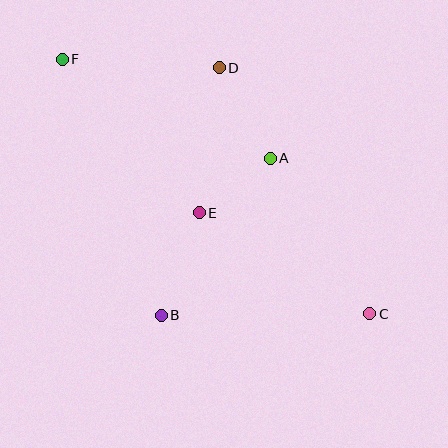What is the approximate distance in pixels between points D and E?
The distance between D and E is approximately 146 pixels.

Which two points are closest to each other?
Points A and E are closest to each other.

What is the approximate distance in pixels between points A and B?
The distance between A and B is approximately 191 pixels.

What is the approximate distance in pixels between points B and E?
The distance between B and E is approximately 110 pixels.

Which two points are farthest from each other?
Points C and F are farthest from each other.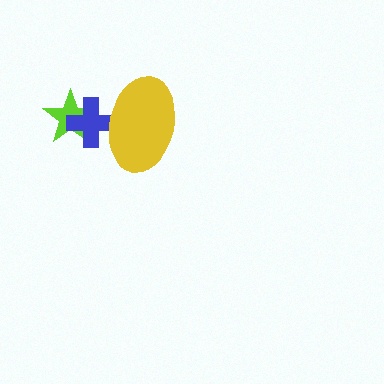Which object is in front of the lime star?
The blue cross is in front of the lime star.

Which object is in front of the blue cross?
The yellow ellipse is in front of the blue cross.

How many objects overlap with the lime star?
1 object overlaps with the lime star.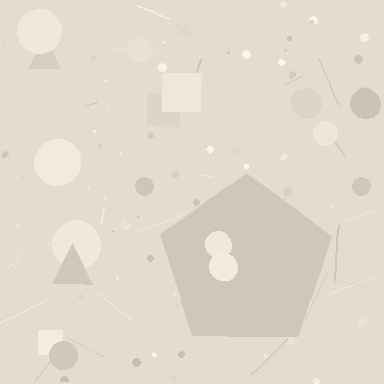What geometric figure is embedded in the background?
A pentagon is embedded in the background.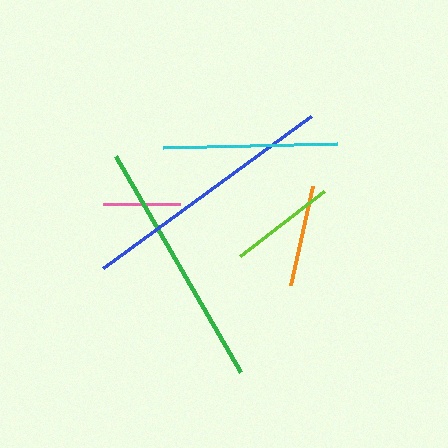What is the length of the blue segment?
The blue segment is approximately 258 pixels long.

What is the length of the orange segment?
The orange segment is approximately 102 pixels long.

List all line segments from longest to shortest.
From longest to shortest: blue, green, cyan, lime, orange, pink.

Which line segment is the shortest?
The pink line is the shortest at approximately 77 pixels.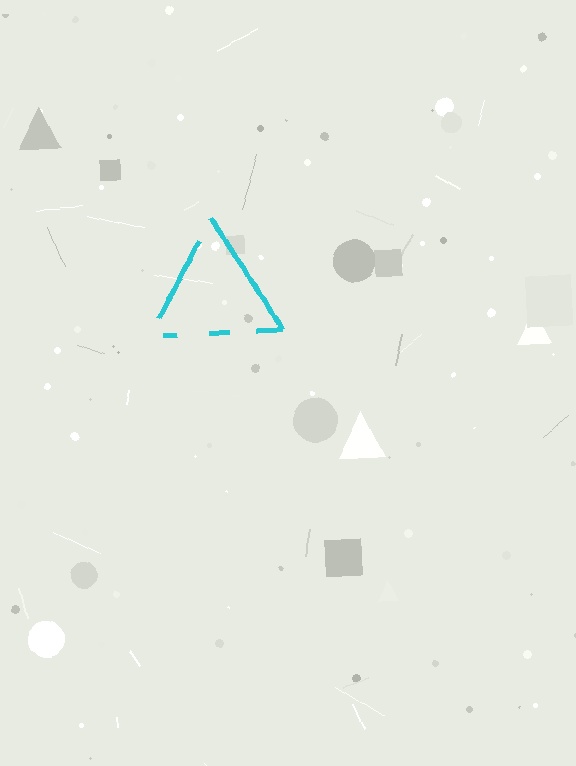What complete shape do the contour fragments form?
The contour fragments form a triangle.